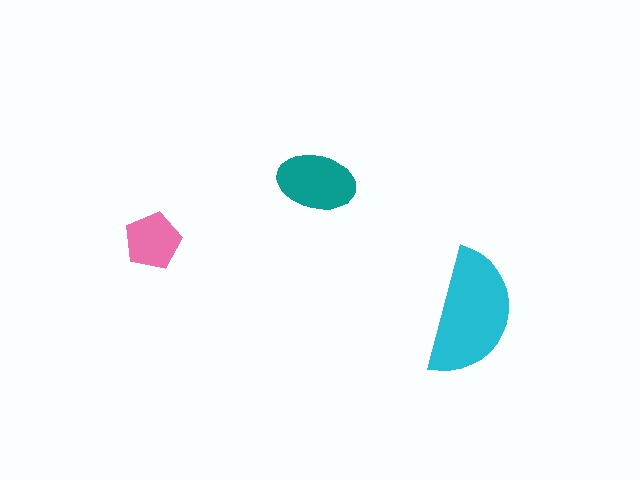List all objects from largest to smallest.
The cyan semicircle, the teal ellipse, the pink pentagon.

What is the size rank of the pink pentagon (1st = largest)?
3rd.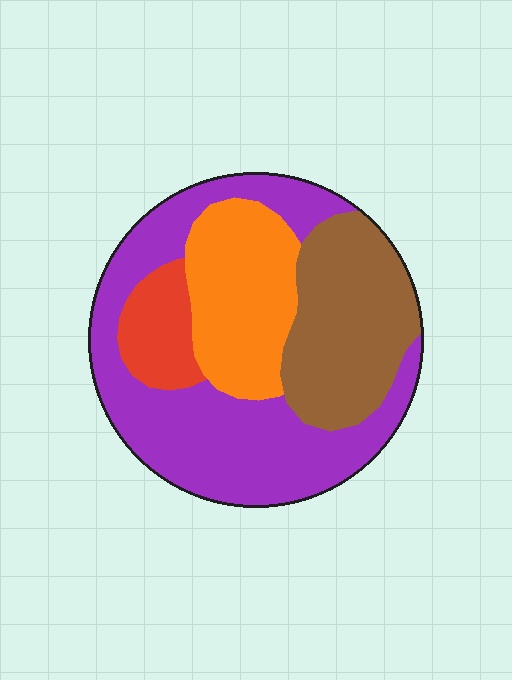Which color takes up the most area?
Purple, at roughly 45%.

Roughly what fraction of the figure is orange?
Orange takes up less than a quarter of the figure.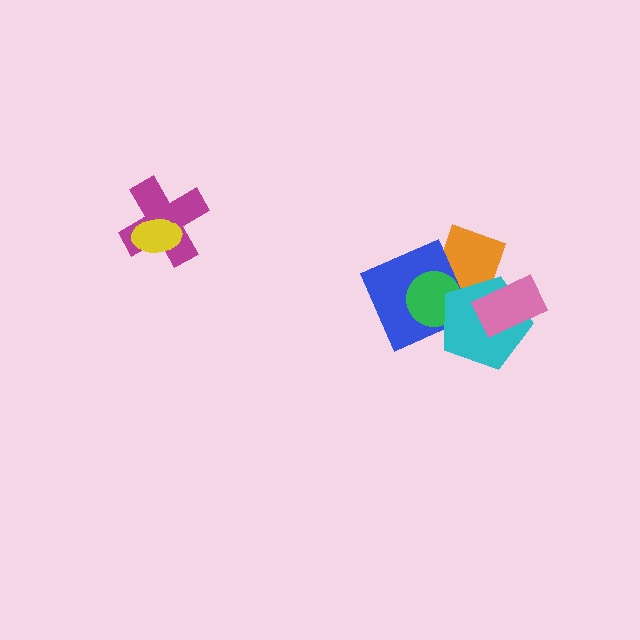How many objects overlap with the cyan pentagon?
4 objects overlap with the cyan pentagon.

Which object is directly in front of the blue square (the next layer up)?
The green circle is directly in front of the blue square.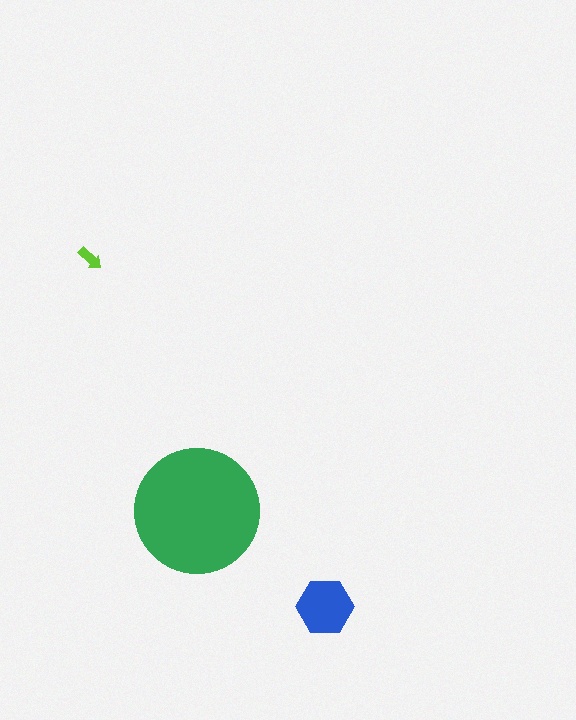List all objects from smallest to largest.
The lime arrow, the blue hexagon, the green circle.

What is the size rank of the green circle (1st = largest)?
1st.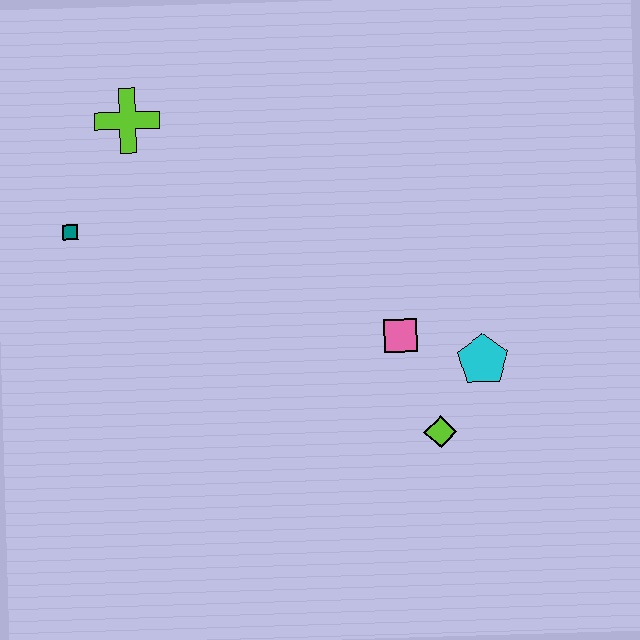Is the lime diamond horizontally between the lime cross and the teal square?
No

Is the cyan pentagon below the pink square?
Yes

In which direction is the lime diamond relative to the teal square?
The lime diamond is to the right of the teal square.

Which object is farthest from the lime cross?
The lime diamond is farthest from the lime cross.